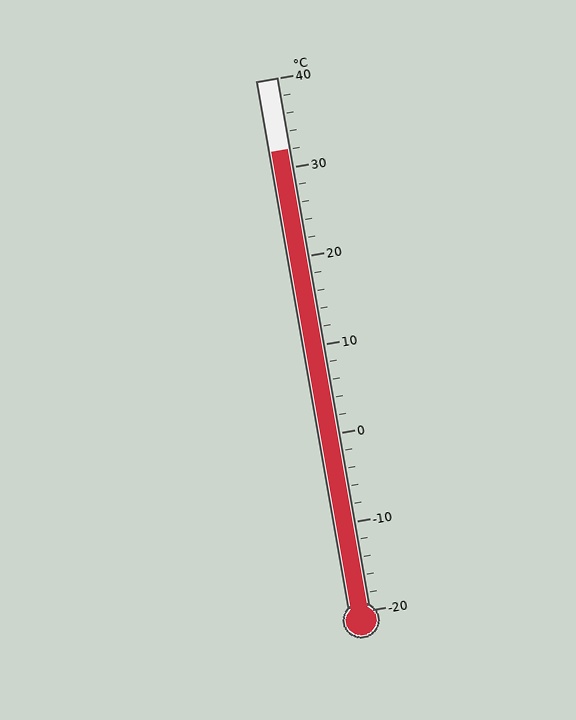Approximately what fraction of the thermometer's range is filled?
The thermometer is filled to approximately 85% of its range.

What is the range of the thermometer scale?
The thermometer scale ranges from -20°C to 40°C.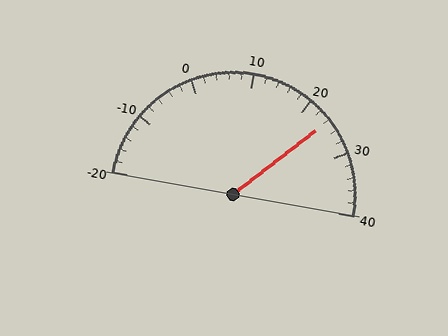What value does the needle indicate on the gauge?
The needle indicates approximately 24.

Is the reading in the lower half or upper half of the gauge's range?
The reading is in the upper half of the range (-20 to 40).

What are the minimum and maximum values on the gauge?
The gauge ranges from -20 to 40.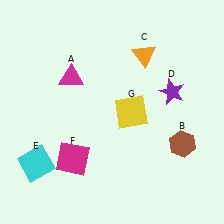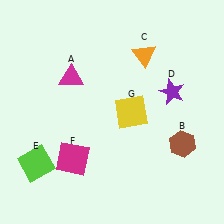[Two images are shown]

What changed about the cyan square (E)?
In Image 1, E is cyan. In Image 2, it changed to lime.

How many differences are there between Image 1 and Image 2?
There is 1 difference between the two images.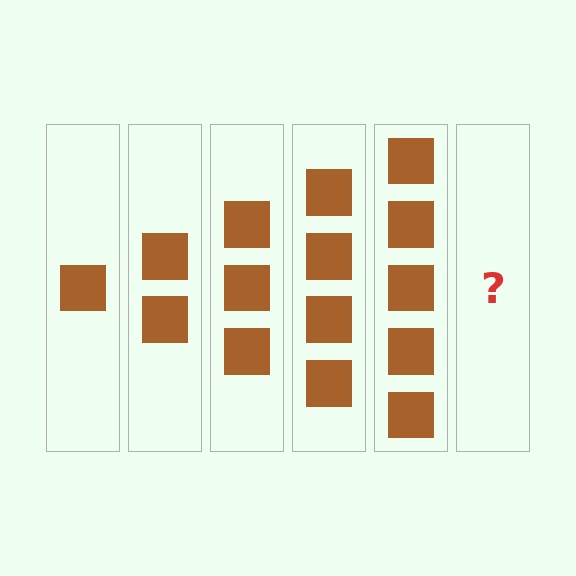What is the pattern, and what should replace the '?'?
The pattern is that each step adds one more square. The '?' should be 6 squares.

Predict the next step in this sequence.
The next step is 6 squares.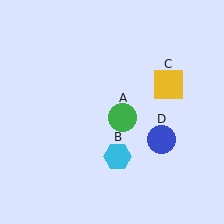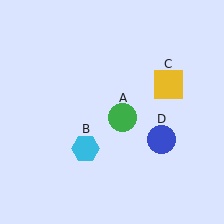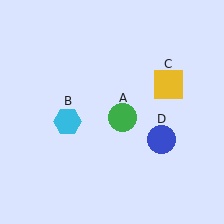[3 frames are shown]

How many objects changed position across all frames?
1 object changed position: cyan hexagon (object B).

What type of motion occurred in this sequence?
The cyan hexagon (object B) rotated clockwise around the center of the scene.